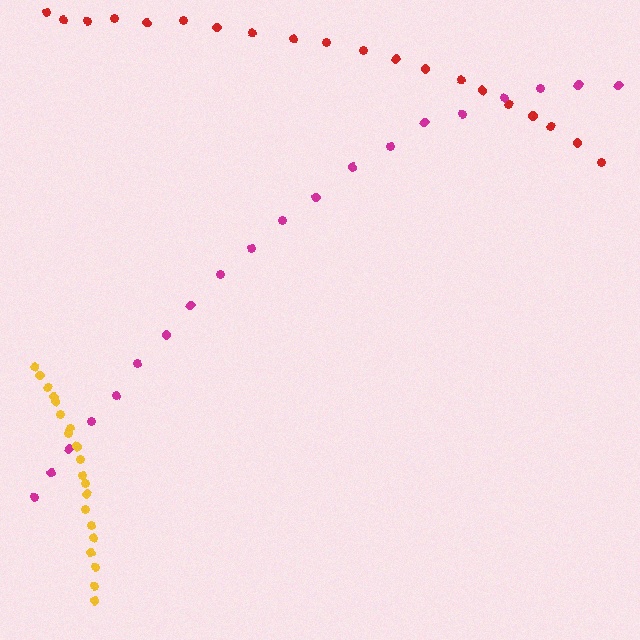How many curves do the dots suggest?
There are 3 distinct paths.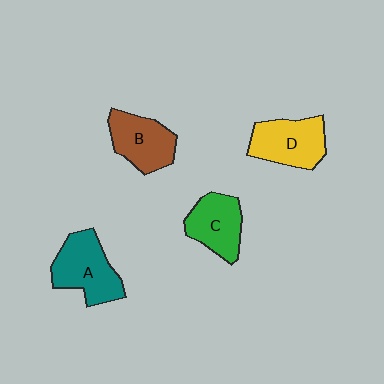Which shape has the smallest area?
Shape C (green).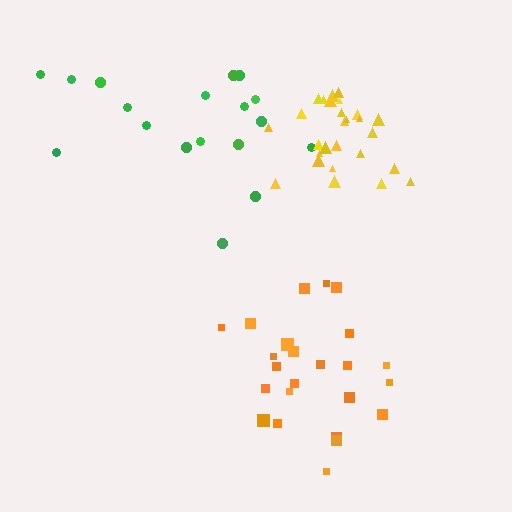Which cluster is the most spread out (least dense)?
Green.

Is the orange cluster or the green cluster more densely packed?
Orange.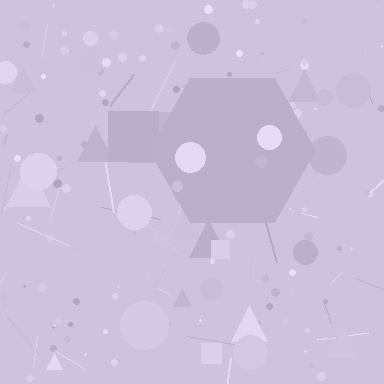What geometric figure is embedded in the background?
A hexagon is embedded in the background.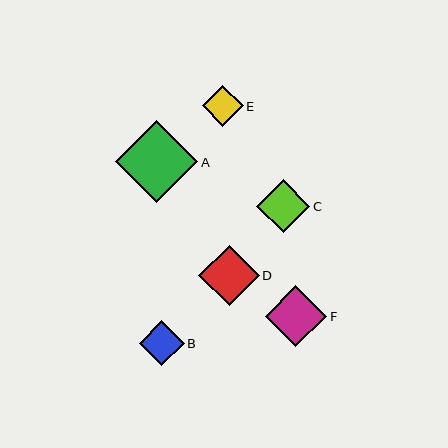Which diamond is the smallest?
Diamond E is the smallest with a size of approximately 41 pixels.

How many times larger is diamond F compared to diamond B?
Diamond F is approximately 1.4 times the size of diamond B.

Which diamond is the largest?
Diamond A is the largest with a size of approximately 82 pixels.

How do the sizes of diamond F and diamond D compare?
Diamond F and diamond D are approximately the same size.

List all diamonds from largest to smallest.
From largest to smallest: A, F, D, C, B, E.